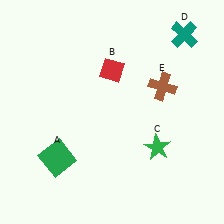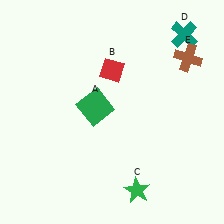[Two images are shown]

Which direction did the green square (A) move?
The green square (A) moved up.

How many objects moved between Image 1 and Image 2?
3 objects moved between the two images.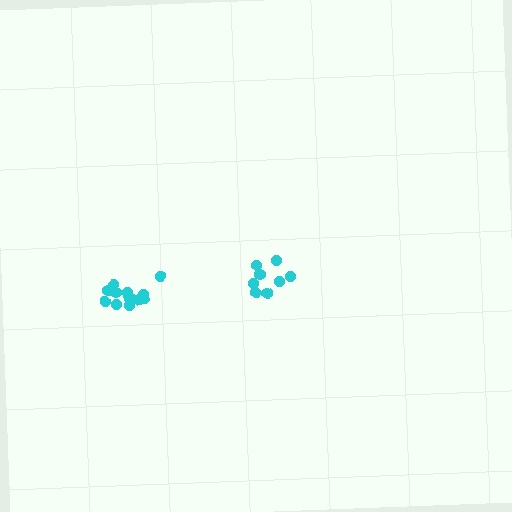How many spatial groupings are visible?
There are 2 spatial groupings.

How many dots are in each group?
Group 1: 13 dots, Group 2: 8 dots (21 total).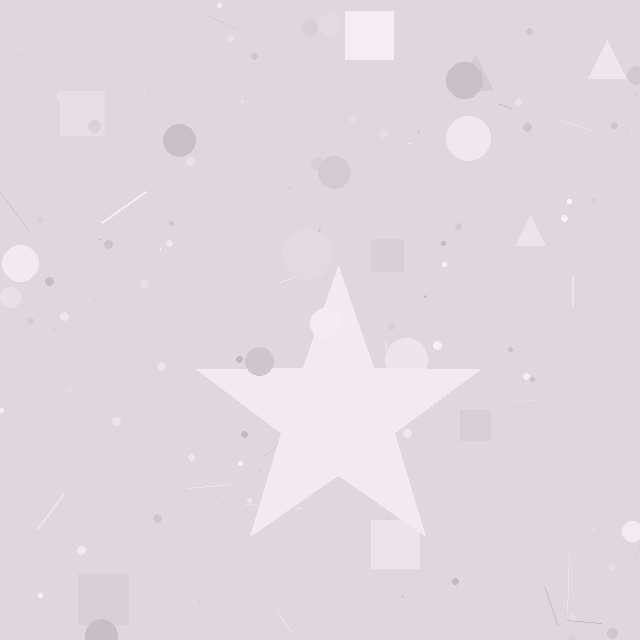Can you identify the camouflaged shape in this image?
The camouflaged shape is a star.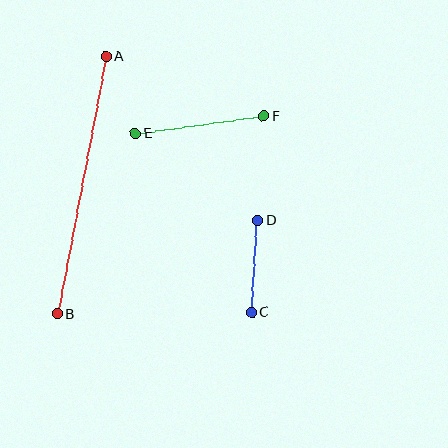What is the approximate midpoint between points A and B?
The midpoint is at approximately (82, 185) pixels.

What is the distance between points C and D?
The distance is approximately 92 pixels.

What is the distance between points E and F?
The distance is approximately 130 pixels.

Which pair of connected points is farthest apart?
Points A and B are farthest apart.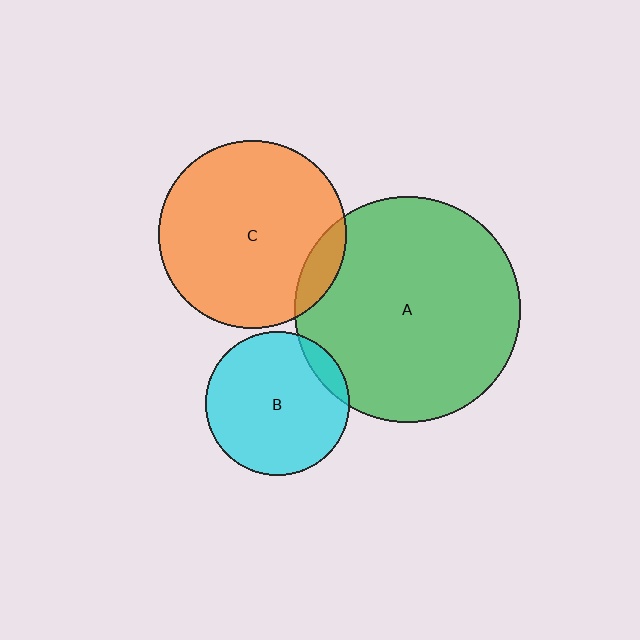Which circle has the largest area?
Circle A (green).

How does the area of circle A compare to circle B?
Approximately 2.4 times.